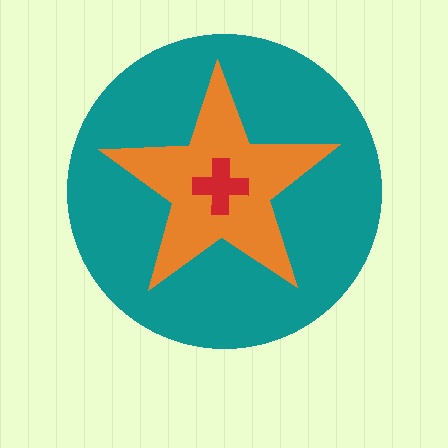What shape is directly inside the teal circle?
The orange star.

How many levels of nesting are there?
3.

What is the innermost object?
The red cross.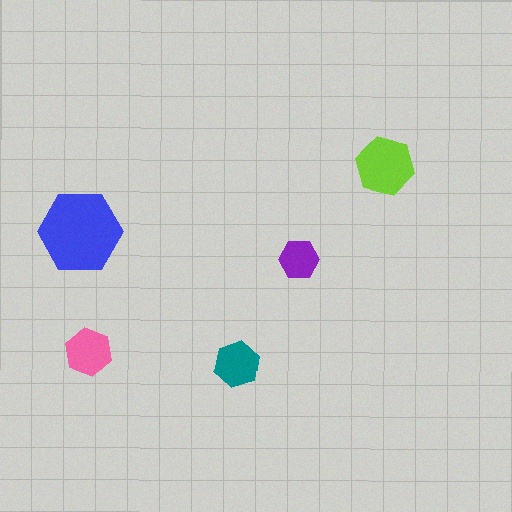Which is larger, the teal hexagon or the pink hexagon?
The pink one.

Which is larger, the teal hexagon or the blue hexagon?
The blue one.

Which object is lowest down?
The teal hexagon is bottommost.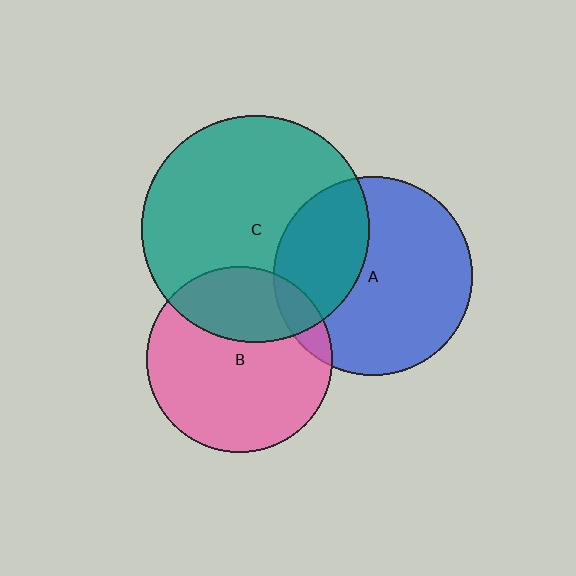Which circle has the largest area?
Circle C (teal).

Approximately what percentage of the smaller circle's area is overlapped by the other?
Approximately 35%.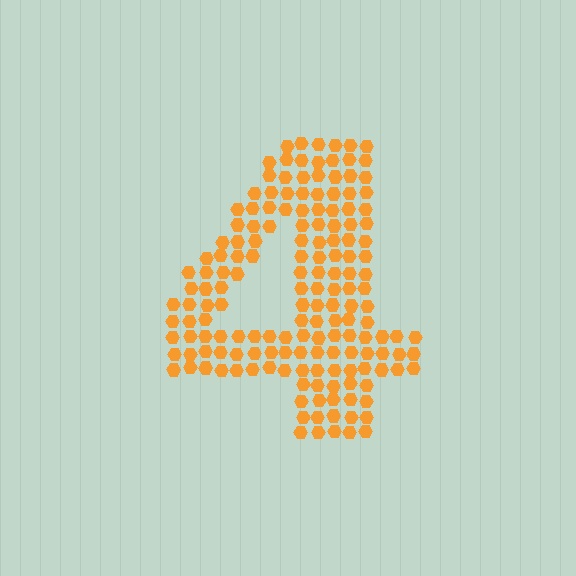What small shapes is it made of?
It is made of small hexagons.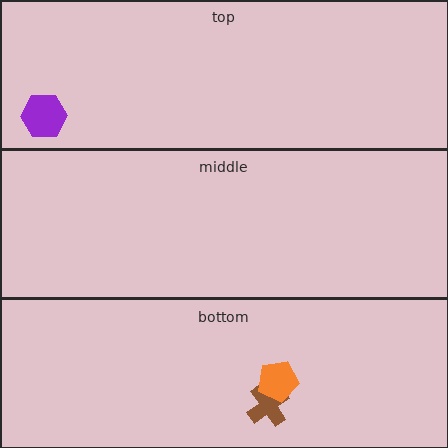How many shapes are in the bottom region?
2.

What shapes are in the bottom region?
The brown cross, the orange pentagon.